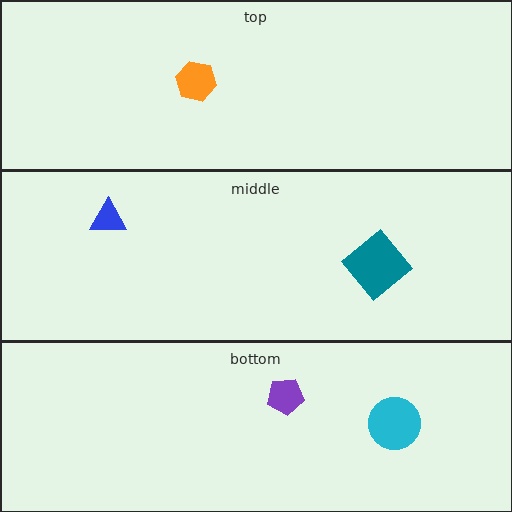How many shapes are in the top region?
1.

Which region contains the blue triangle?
The middle region.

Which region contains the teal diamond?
The middle region.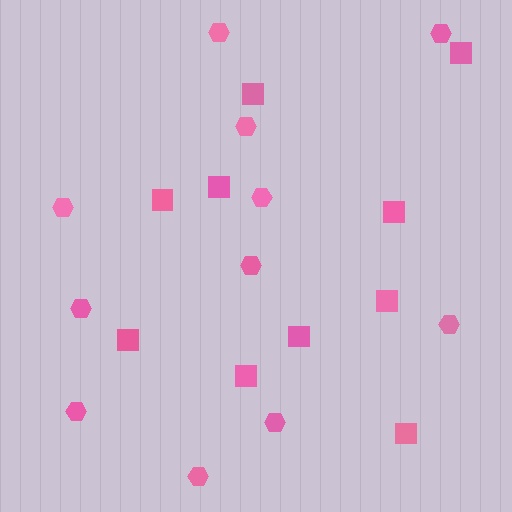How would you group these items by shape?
There are 2 groups: one group of squares (10) and one group of hexagons (11).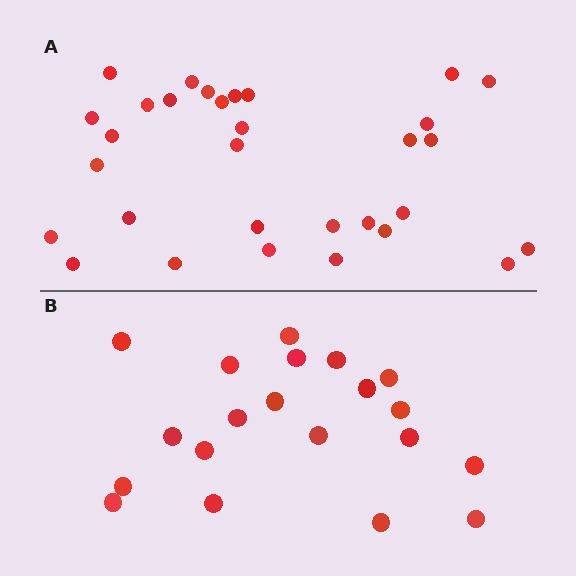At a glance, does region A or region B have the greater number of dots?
Region A (the top region) has more dots.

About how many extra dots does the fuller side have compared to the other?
Region A has roughly 12 or so more dots than region B.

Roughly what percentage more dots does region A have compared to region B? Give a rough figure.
About 55% more.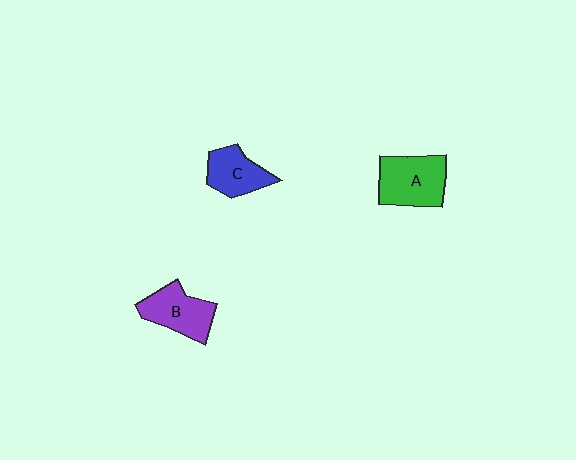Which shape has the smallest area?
Shape C (blue).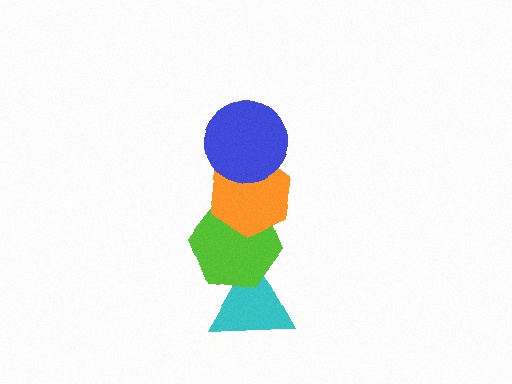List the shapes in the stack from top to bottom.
From top to bottom: the blue circle, the orange hexagon, the lime hexagon, the cyan triangle.